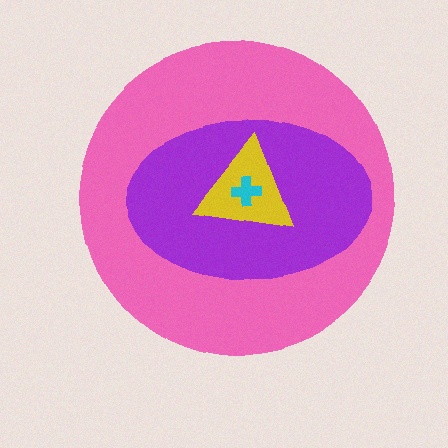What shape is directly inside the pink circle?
The purple ellipse.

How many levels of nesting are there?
4.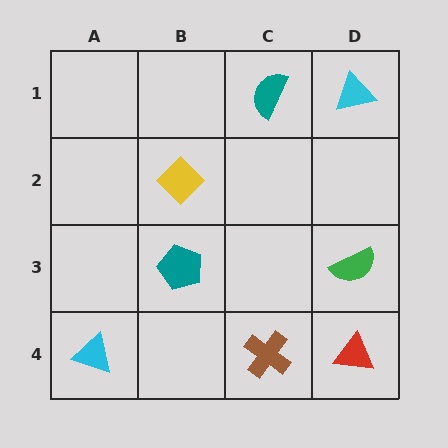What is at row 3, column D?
A green semicircle.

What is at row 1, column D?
A cyan triangle.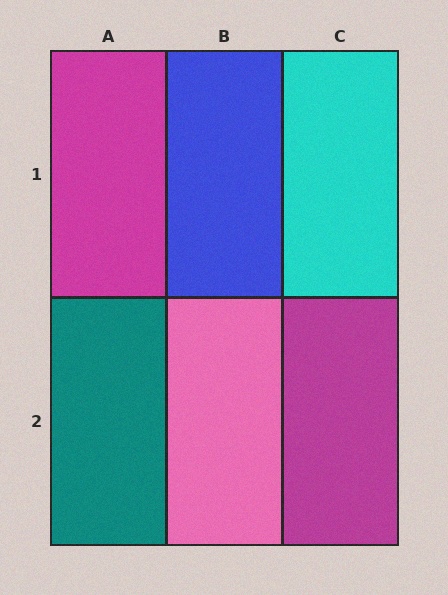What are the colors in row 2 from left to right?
Teal, pink, magenta.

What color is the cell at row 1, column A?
Magenta.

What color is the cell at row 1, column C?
Cyan.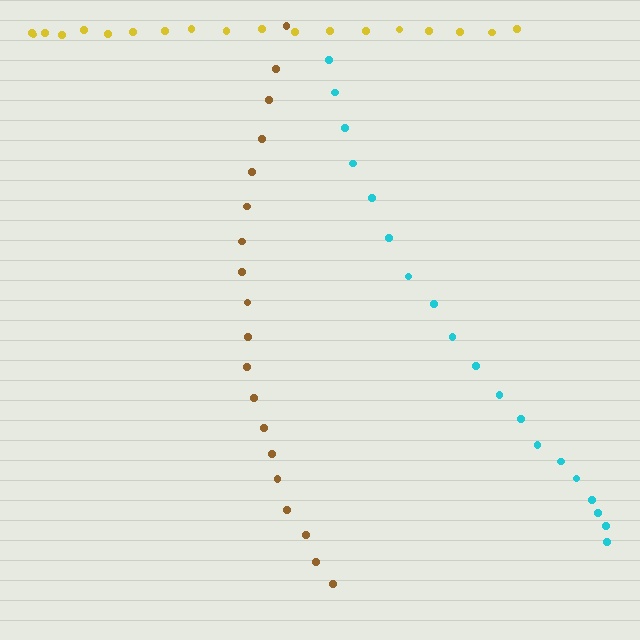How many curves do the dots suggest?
There are 3 distinct paths.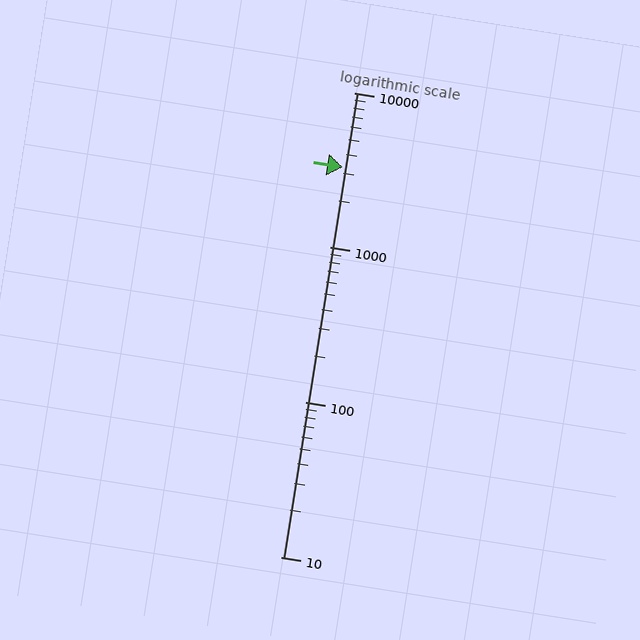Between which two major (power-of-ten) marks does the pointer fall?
The pointer is between 1000 and 10000.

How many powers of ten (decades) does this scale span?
The scale spans 3 decades, from 10 to 10000.